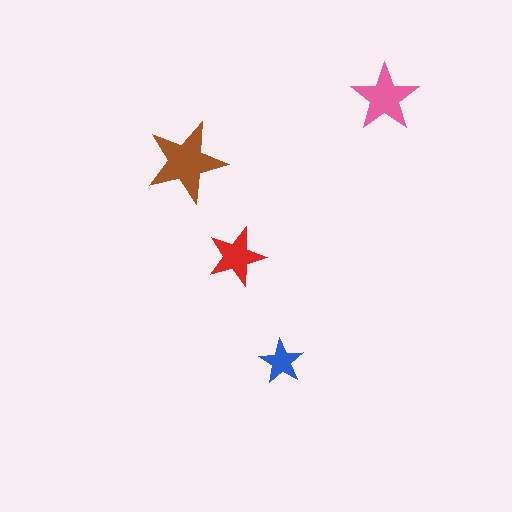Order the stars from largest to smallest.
the brown one, the pink one, the red one, the blue one.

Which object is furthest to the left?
The brown star is leftmost.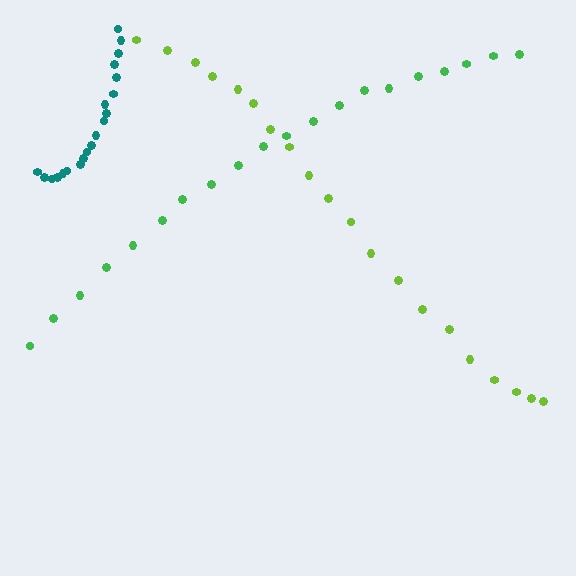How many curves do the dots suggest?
There are 3 distinct paths.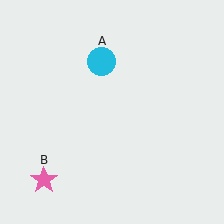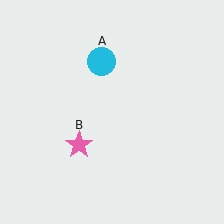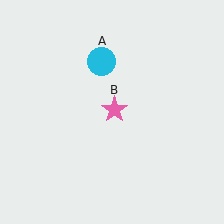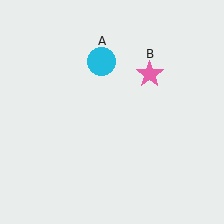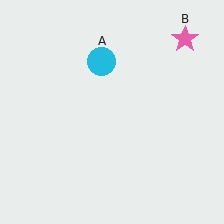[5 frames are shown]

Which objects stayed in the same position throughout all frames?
Cyan circle (object A) remained stationary.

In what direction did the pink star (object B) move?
The pink star (object B) moved up and to the right.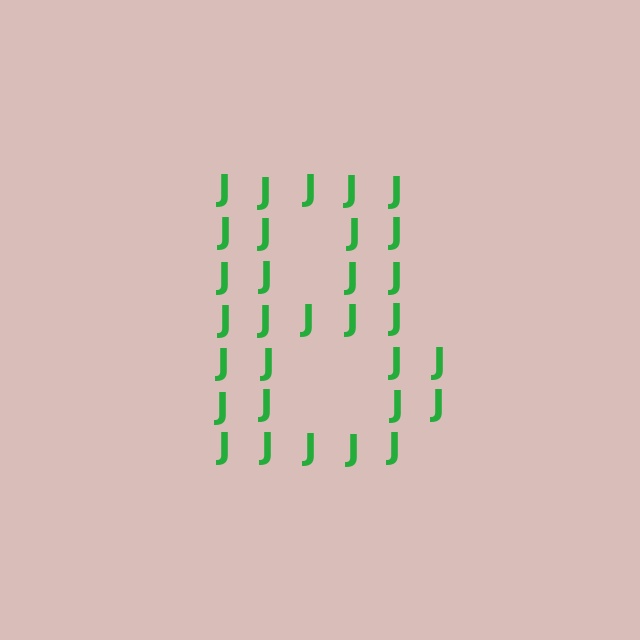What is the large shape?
The large shape is the letter B.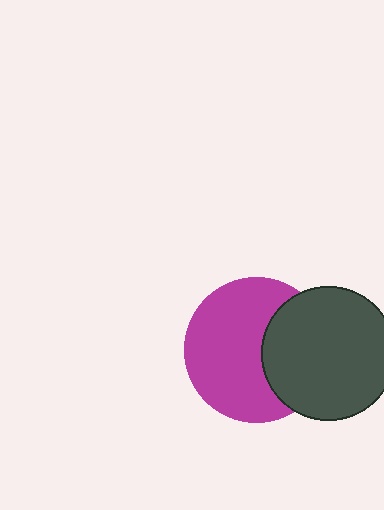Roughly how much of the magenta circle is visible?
Most of it is visible (roughly 65%).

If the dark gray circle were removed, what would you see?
You would see the complete magenta circle.